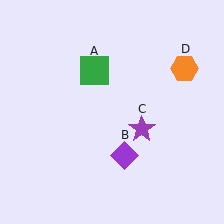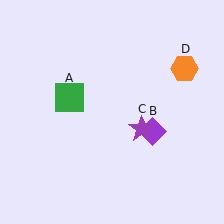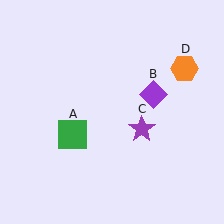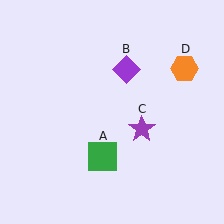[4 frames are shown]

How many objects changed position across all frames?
2 objects changed position: green square (object A), purple diamond (object B).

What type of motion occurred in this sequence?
The green square (object A), purple diamond (object B) rotated counterclockwise around the center of the scene.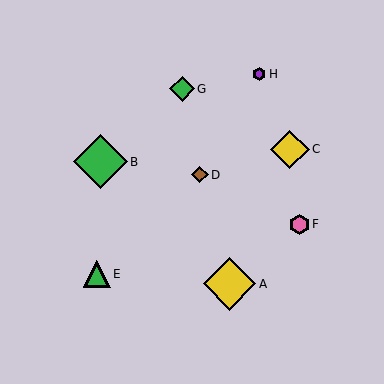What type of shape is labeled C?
Shape C is a yellow diamond.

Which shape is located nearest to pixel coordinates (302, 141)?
The yellow diamond (labeled C) at (290, 149) is nearest to that location.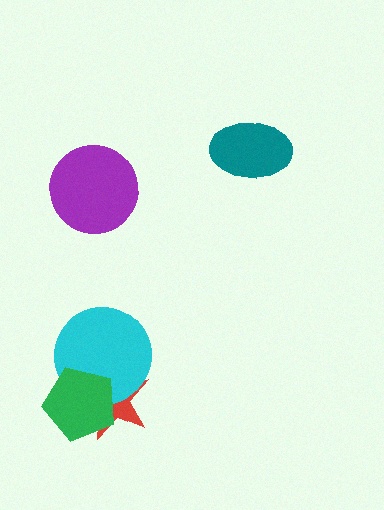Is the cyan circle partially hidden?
Yes, it is partially covered by another shape.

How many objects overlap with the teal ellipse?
0 objects overlap with the teal ellipse.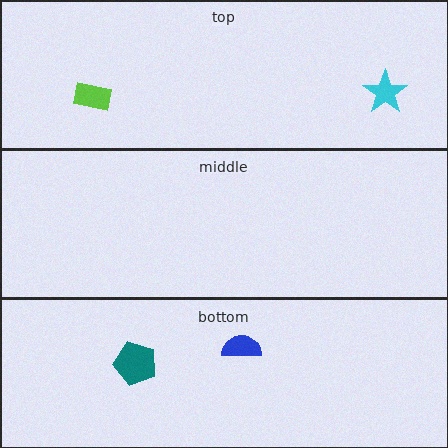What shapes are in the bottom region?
The teal pentagon, the blue semicircle.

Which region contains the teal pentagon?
The bottom region.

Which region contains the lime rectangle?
The top region.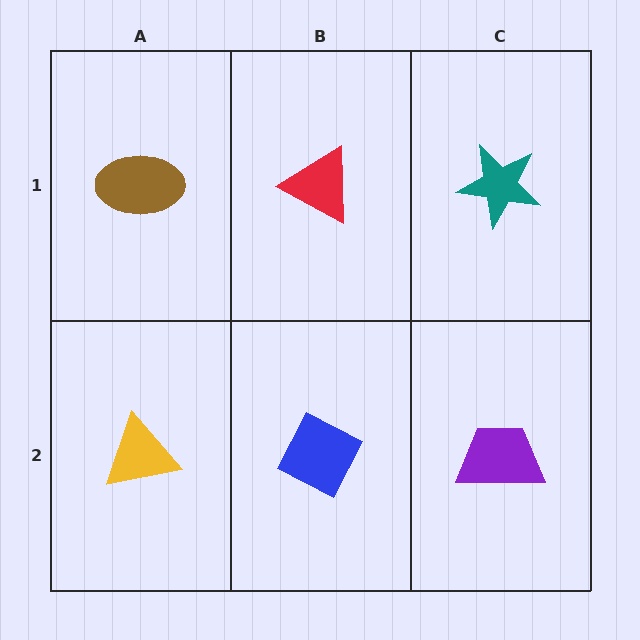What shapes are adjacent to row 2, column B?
A red triangle (row 1, column B), a yellow triangle (row 2, column A), a purple trapezoid (row 2, column C).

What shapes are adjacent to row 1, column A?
A yellow triangle (row 2, column A), a red triangle (row 1, column B).